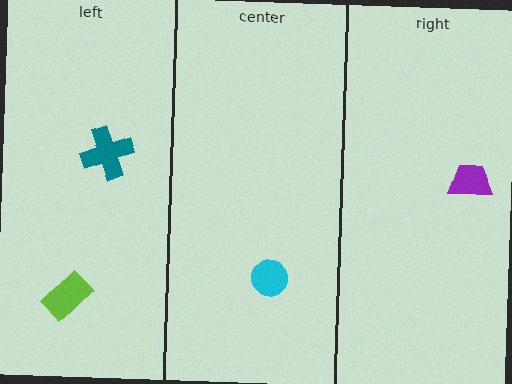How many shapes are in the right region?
1.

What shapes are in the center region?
The cyan circle.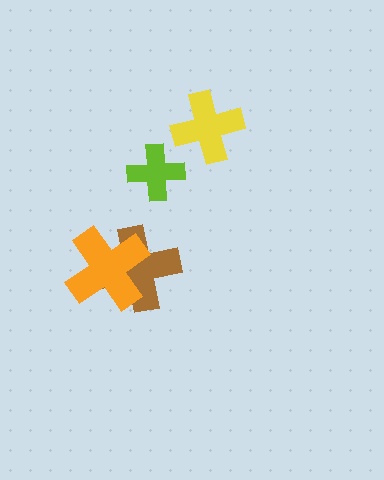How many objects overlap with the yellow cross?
0 objects overlap with the yellow cross.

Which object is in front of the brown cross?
The orange cross is in front of the brown cross.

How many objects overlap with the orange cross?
1 object overlaps with the orange cross.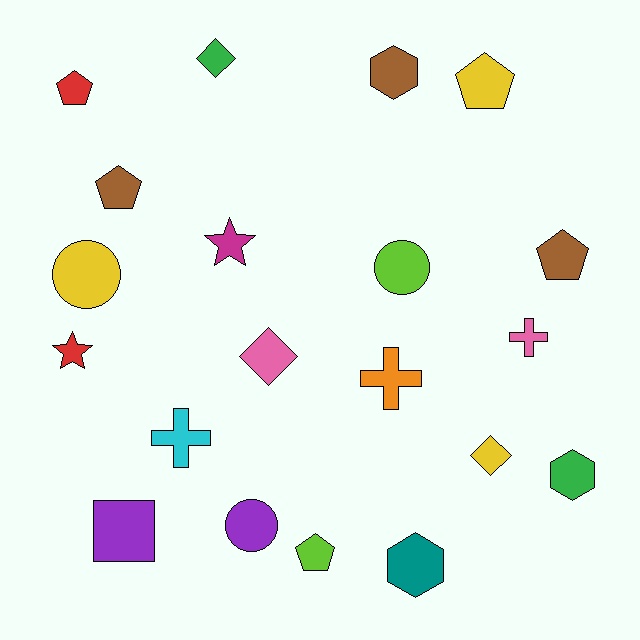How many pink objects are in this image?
There are 2 pink objects.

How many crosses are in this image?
There are 3 crosses.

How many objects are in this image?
There are 20 objects.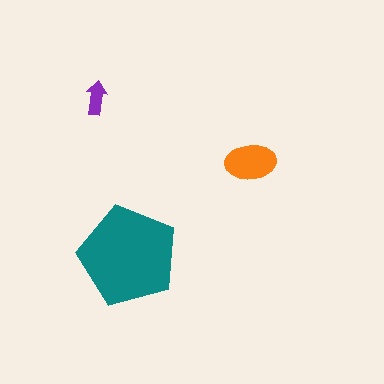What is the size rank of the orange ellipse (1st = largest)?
2nd.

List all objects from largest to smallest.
The teal pentagon, the orange ellipse, the purple arrow.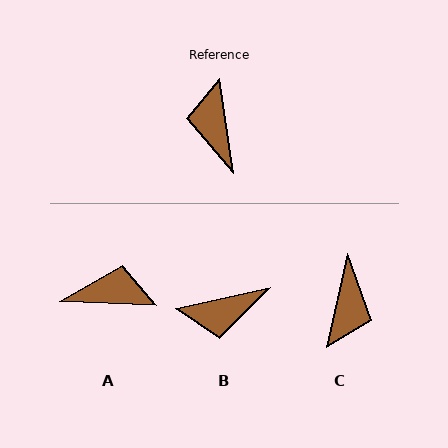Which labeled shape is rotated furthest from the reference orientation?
C, about 159 degrees away.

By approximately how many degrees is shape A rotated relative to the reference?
Approximately 100 degrees clockwise.